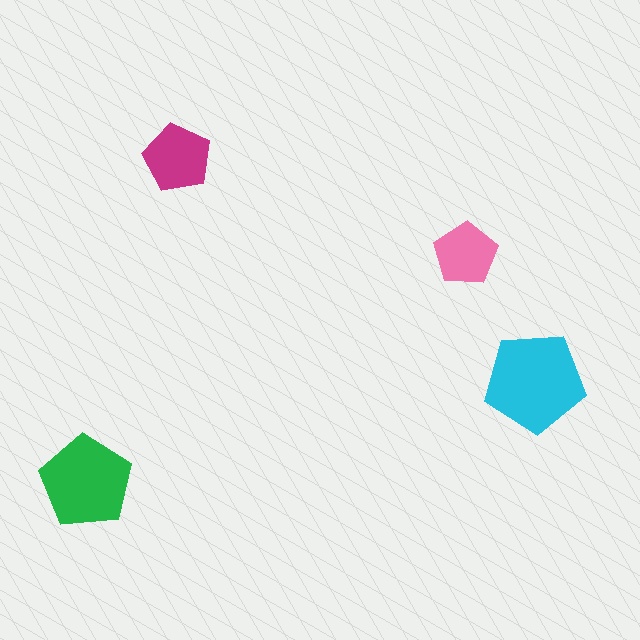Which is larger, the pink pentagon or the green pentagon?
The green one.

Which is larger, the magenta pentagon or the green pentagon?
The green one.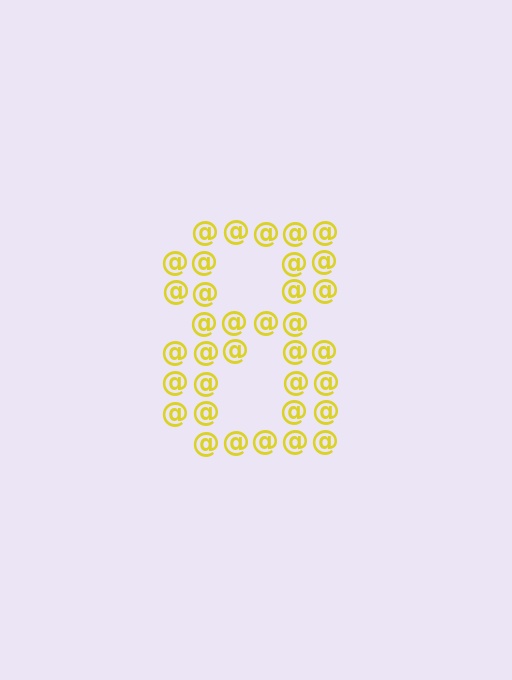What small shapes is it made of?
It is made of small at signs.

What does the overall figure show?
The overall figure shows the digit 8.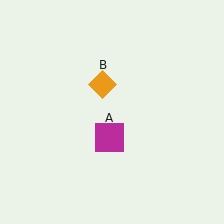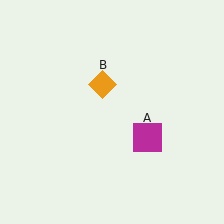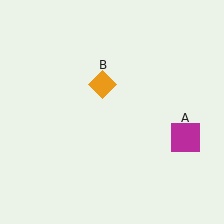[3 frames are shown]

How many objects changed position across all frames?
1 object changed position: magenta square (object A).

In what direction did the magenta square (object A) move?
The magenta square (object A) moved right.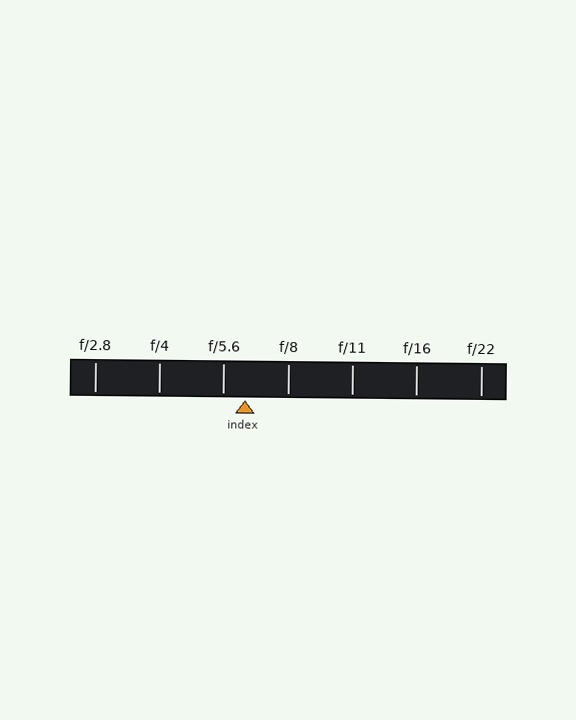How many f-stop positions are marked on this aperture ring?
There are 7 f-stop positions marked.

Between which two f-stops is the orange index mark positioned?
The index mark is between f/5.6 and f/8.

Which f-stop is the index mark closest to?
The index mark is closest to f/5.6.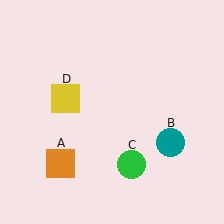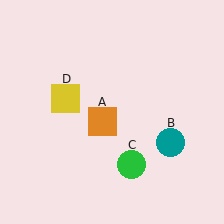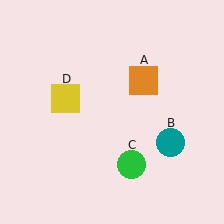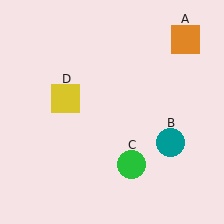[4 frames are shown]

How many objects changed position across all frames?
1 object changed position: orange square (object A).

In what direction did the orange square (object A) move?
The orange square (object A) moved up and to the right.